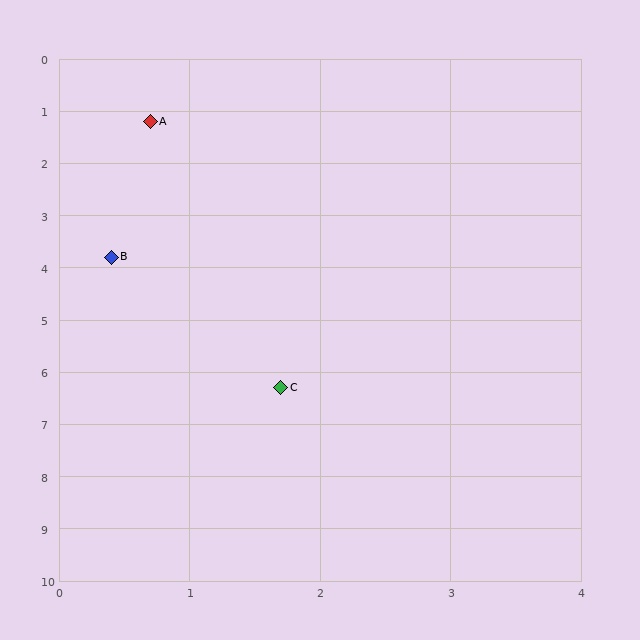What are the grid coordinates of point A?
Point A is at approximately (0.7, 1.2).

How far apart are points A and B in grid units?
Points A and B are about 2.6 grid units apart.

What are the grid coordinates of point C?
Point C is at approximately (1.7, 6.3).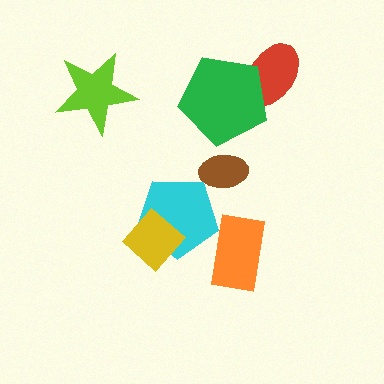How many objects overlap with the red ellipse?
1 object overlaps with the red ellipse.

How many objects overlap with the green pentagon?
1 object overlaps with the green pentagon.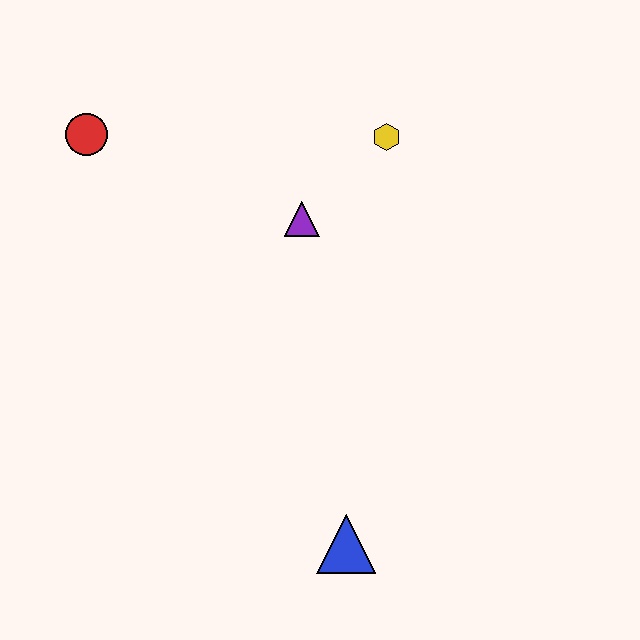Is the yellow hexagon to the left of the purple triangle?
No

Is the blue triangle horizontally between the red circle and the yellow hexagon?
Yes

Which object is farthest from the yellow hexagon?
The blue triangle is farthest from the yellow hexagon.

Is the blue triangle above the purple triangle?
No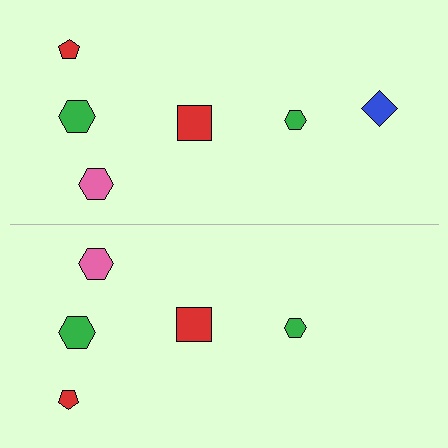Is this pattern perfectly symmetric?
No, the pattern is not perfectly symmetric. A blue diamond is missing from the bottom side.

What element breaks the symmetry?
A blue diamond is missing from the bottom side.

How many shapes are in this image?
There are 11 shapes in this image.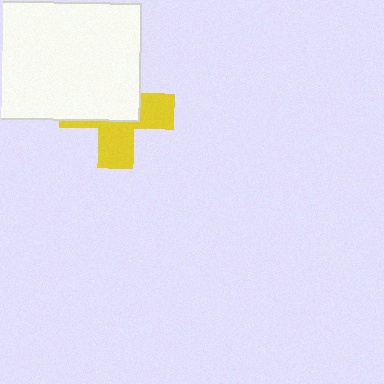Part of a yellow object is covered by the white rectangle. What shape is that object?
It is a cross.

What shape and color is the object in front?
The object in front is a white rectangle.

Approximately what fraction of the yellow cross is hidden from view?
Roughly 55% of the yellow cross is hidden behind the white rectangle.